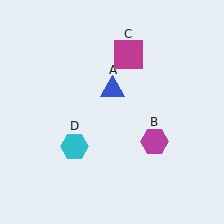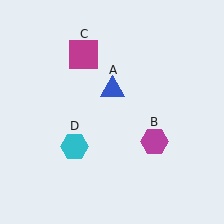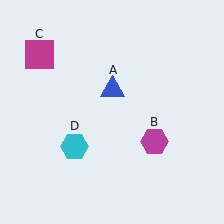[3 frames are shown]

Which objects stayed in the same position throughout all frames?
Blue triangle (object A) and magenta hexagon (object B) and cyan hexagon (object D) remained stationary.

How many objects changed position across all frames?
1 object changed position: magenta square (object C).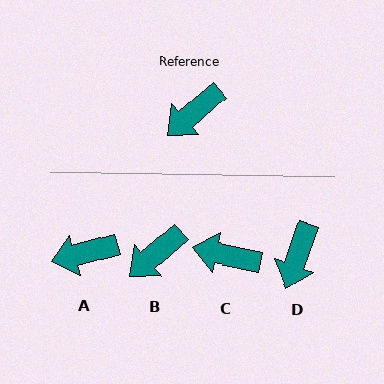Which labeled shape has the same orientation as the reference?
B.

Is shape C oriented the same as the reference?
No, it is off by about 53 degrees.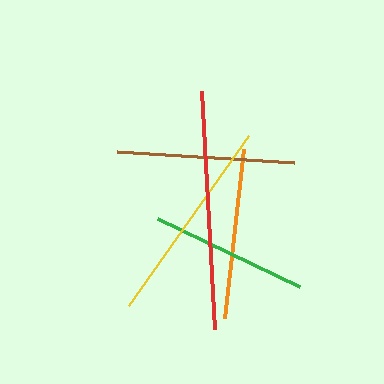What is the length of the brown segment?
The brown segment is approximately 178 pixels long.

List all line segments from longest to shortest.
From longest to shortest: red, yellow, brown, orange, green.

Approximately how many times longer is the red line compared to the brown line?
The red line is approximately 1.3 times the length of the brown line.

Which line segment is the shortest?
The green line is the shortest at approximately 158 pixels.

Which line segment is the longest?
The red line is the longest at approximately 238 pixels.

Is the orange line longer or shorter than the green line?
The orange line is longer than the green line.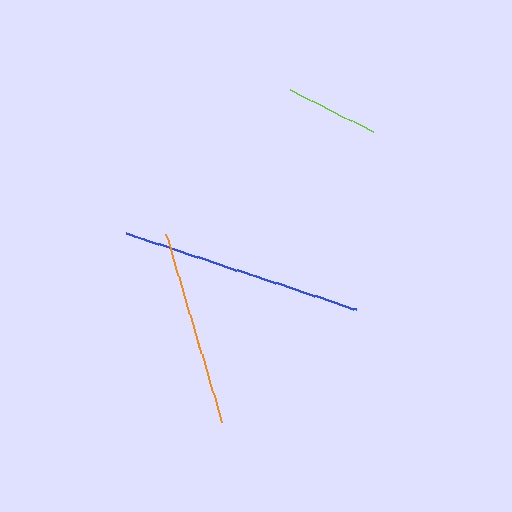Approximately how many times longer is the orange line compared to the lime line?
The orange line is approximately 2.1 times the length of the lime line.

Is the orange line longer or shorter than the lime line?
The orange line is longer than the lime line.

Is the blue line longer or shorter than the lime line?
The blue line is longer than the lime line.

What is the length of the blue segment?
The blue segment is approximately 242 pixels long.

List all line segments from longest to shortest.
From longest to shortest: blue, orange, lime.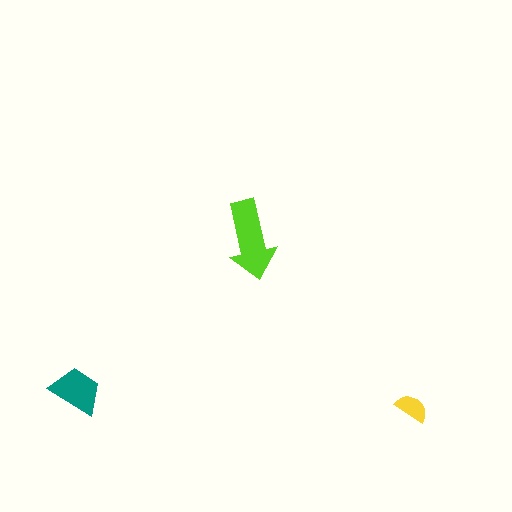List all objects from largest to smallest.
The lime arrow, the teal trapezoid, the yellow semicircle.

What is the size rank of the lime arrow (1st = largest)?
1st.